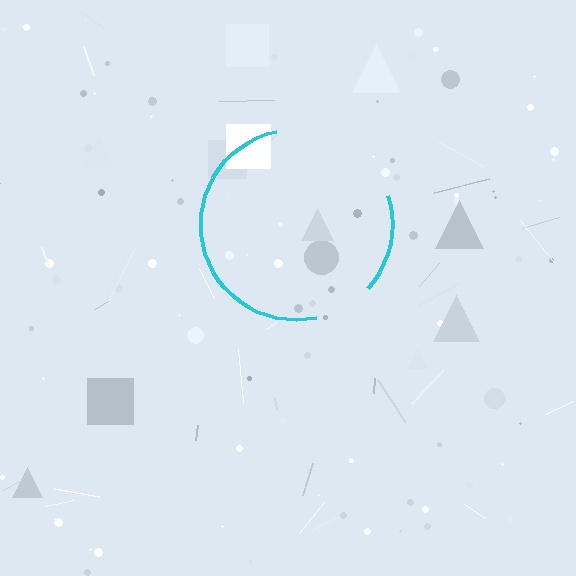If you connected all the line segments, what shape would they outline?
They would outline a circle.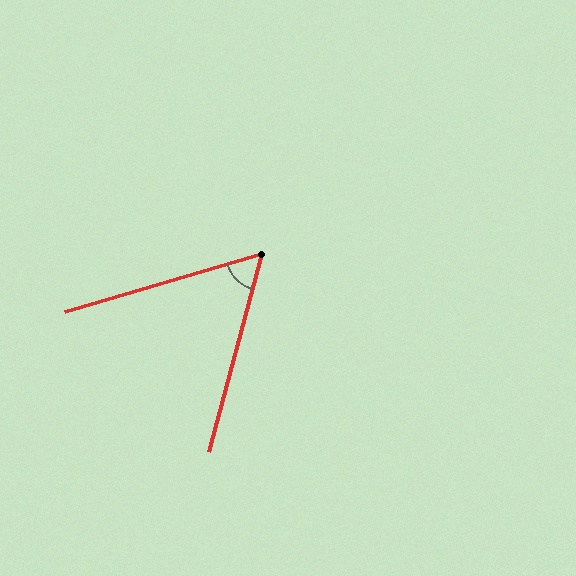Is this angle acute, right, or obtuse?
It is acute.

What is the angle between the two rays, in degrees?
Approximately 59 degrees.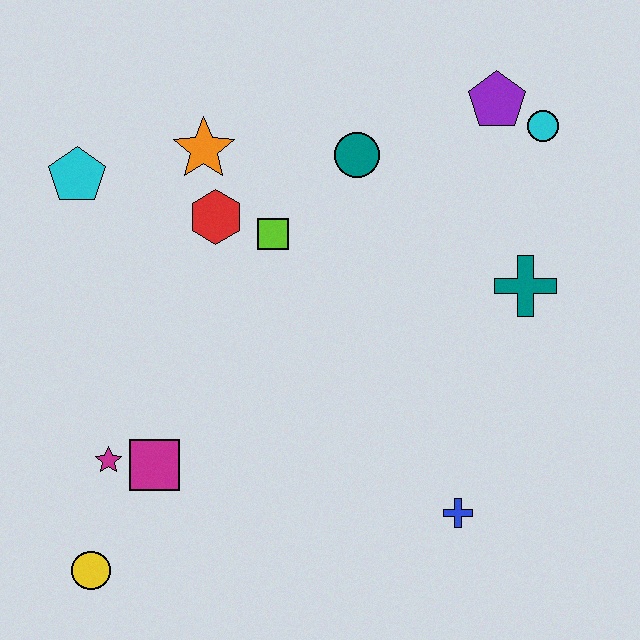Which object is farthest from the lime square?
The yellow circle is farthest from the lime square.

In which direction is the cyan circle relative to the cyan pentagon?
The cyan circle is to the right of the cyan pentagon.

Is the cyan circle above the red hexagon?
Yes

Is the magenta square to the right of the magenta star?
Yes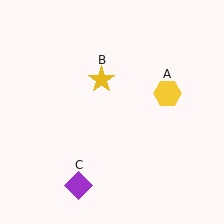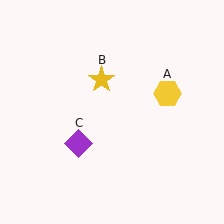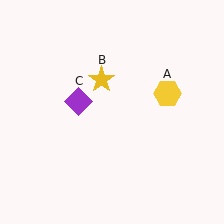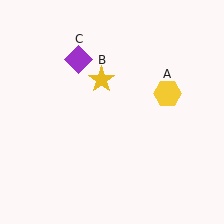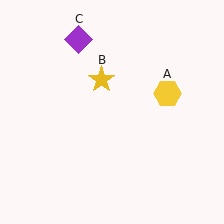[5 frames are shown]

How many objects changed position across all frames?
1 object changed position: purple diamond (object C).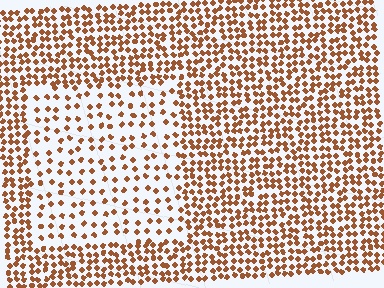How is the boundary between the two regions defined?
The boundary is defined by a change in element density (approximately 2.2x ratio). All elements are the same color, size, and shape.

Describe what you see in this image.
The image contains small brown elements arranged at two different densities. A rectangle-shaped region is visible where the elements are less densely packed than the surrounding area.